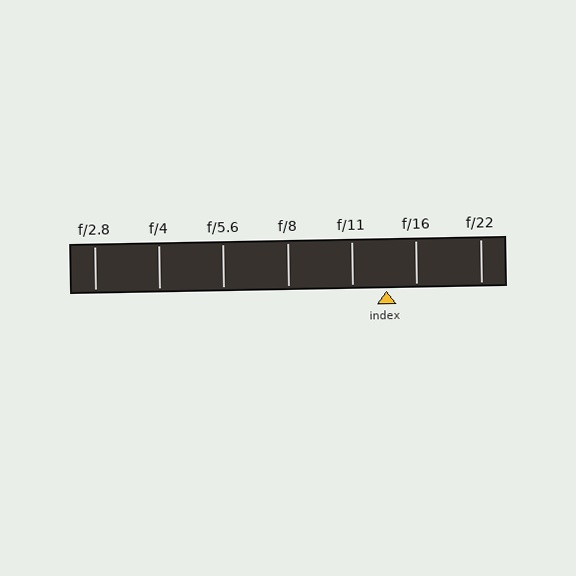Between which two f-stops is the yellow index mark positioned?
The index mark is between f/11 and f/16.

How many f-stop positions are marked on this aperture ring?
There are 7 f-stop positions marked.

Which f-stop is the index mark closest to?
The index mark is closest to f/16.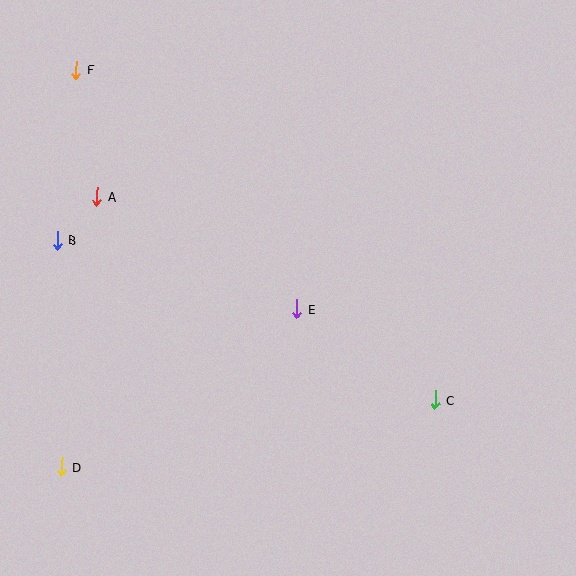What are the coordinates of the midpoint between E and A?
The midpoint between E and A is at (197, 253).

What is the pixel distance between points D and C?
The distance between D and C is 379 pixels.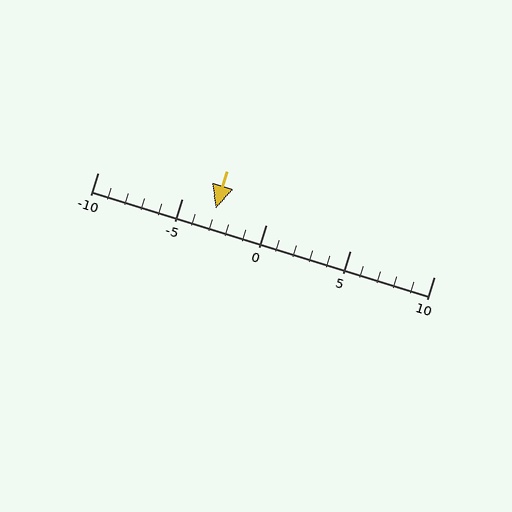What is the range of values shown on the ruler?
The ruler shows values from -10 to 10.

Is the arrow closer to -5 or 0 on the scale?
The arrow is closer to -5.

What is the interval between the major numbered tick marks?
The major tick marks are spaced 5 units apart.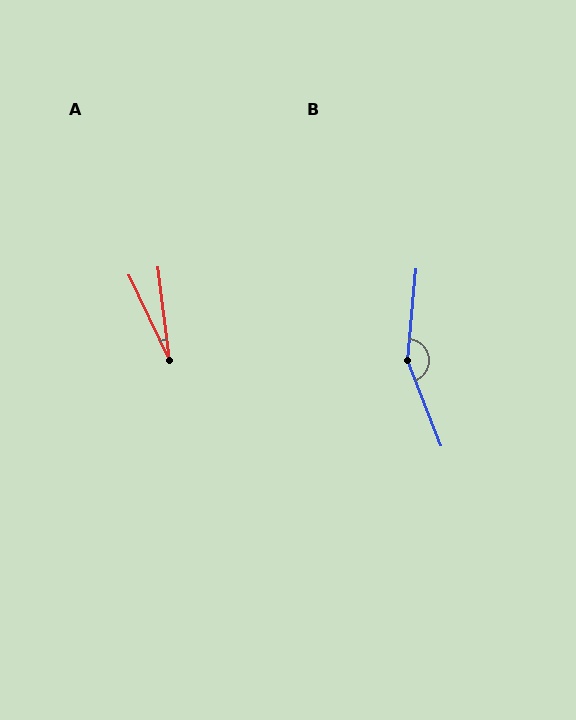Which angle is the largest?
B, at approximately 153 degrees.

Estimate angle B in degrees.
Approximately 153 degrees.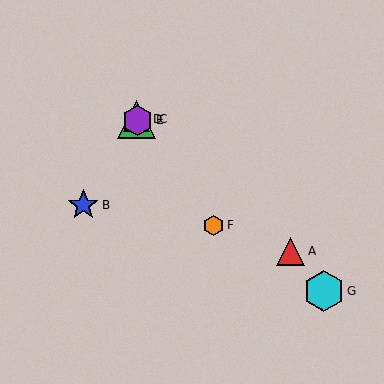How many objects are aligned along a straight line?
4 objects (C, D, E, F) are aligned along a straight line.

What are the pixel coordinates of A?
Object A is at (291, 251).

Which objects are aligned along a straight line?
Objects C, D, E, F are aligned along a straight line.